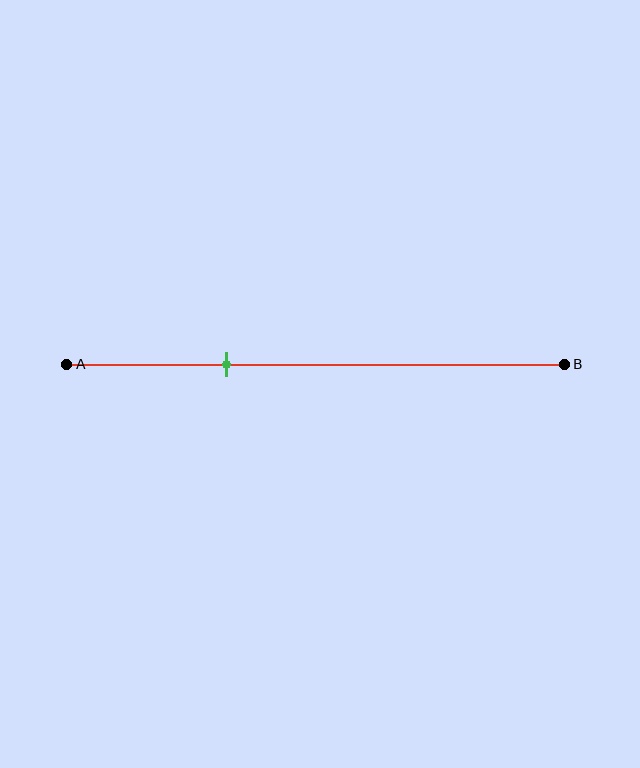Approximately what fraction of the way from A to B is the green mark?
The green mark is approximately 30% of the way from A to B.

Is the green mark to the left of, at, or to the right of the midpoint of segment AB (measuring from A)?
The green mark is to the left of the midpoint of segment AB.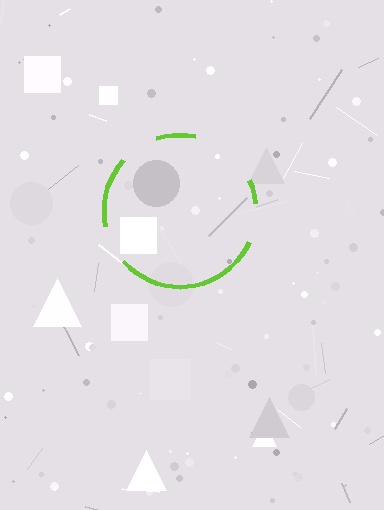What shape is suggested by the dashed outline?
The dashed outline suggests a circle.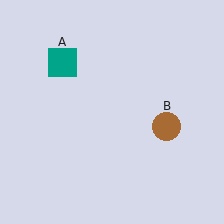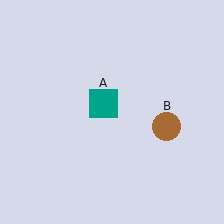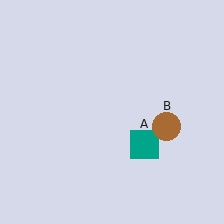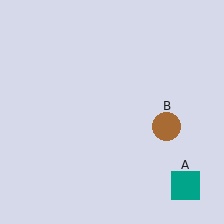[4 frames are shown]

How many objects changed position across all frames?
1 object changed position: teal square (object A).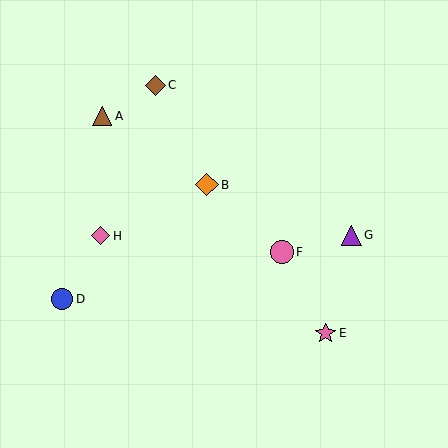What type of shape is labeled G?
Shape G is a purple triangle.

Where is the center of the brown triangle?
The center of the brown triangle is at (102, 116).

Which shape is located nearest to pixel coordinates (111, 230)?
The pink diamond (labeled H) at (100, 236) is nearest to that location.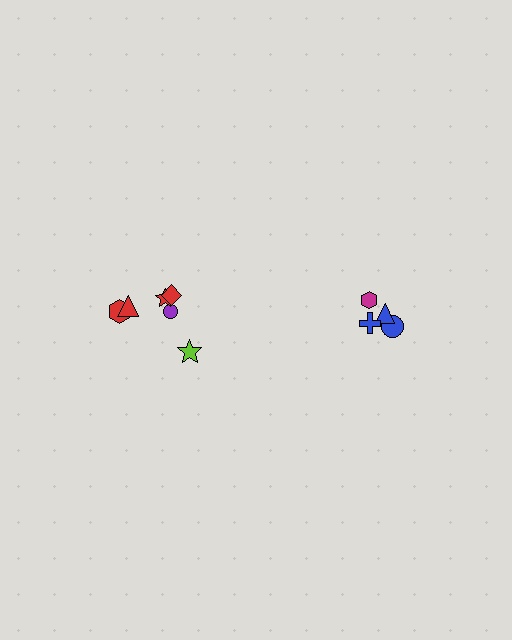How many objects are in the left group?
There are 6 objects.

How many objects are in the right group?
There are 4 objects.